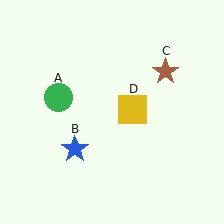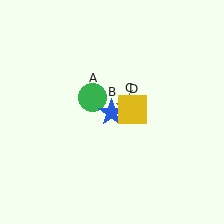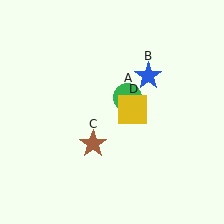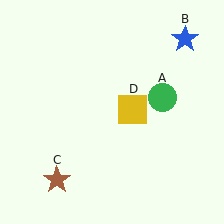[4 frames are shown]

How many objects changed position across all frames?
3 objects changed position: green circle (object A), blue star (object B), brown star (object C).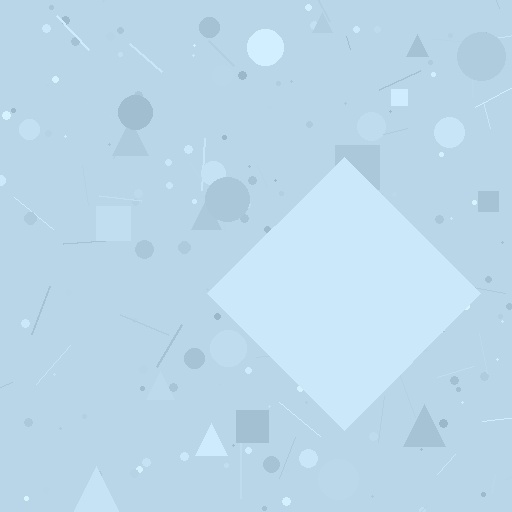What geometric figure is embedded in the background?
A diamond is embedded in the background.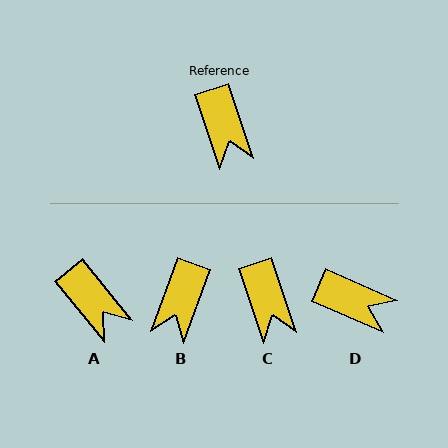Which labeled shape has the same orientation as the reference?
C.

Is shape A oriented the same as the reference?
No, it is off by about 20 degrees.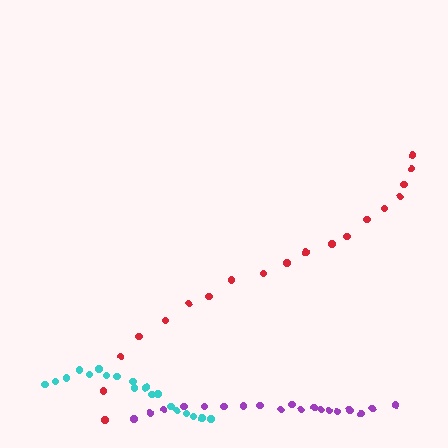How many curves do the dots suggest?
There are 3 distinct paths.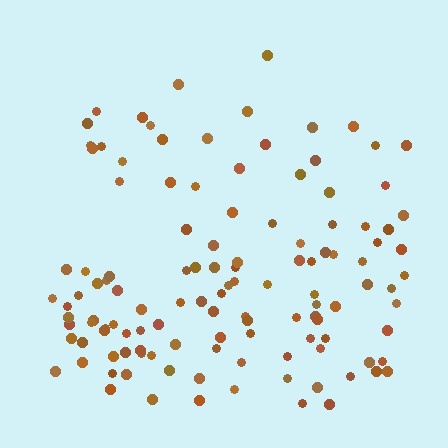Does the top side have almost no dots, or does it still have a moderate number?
Still a moderate number, just noticeably fewer than the bottom.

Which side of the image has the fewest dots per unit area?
The top.